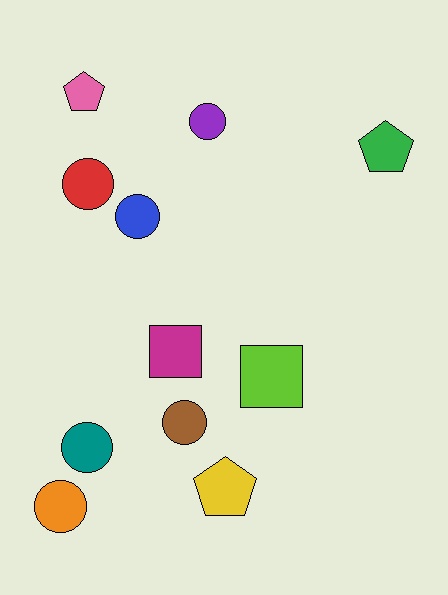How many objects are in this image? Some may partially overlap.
There are 11 objects.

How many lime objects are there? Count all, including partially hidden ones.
There is 1 lime object.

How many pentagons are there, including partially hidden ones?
There are 3 pentagons.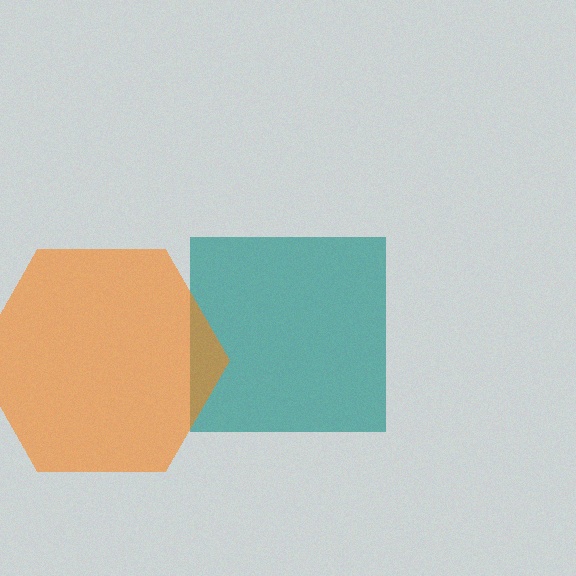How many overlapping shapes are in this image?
There are 2 overlapping shapes in the image.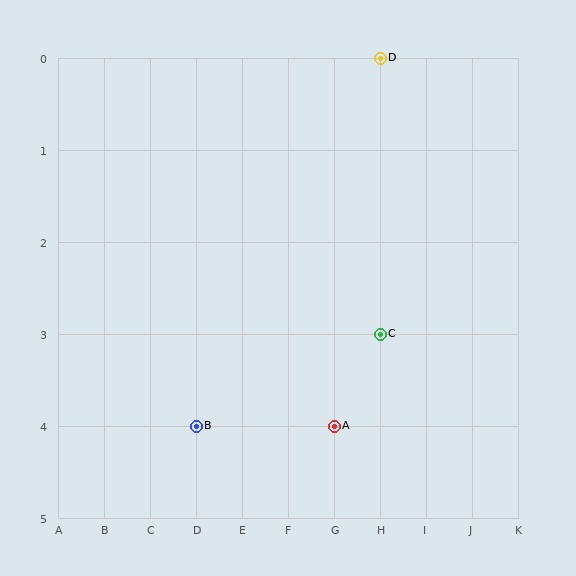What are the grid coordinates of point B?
Point B is at grid coordinates (D, 4).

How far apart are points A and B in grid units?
Points A and B are 3 columns apart.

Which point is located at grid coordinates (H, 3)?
Point C is at (H, 3).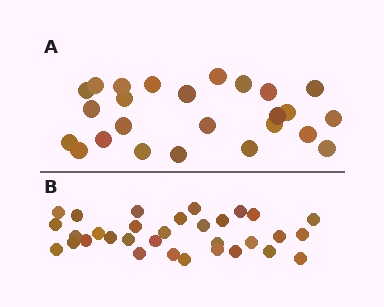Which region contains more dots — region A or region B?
Region B (the bottom region) has more dots.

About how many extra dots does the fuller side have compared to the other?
Region B has roughly 8 or so more dots than region A.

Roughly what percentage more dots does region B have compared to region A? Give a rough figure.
About 30% more.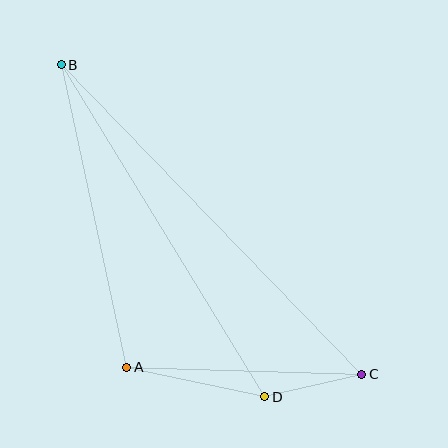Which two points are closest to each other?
Points C and D are closest to each other.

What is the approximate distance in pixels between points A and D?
The distance between A and D is approximately 141 pixels.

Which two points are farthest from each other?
Points B and C are farthest from each other.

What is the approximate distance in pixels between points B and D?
The distance between B and D is approximately 389 pixels.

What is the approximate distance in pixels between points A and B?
The distance between A and B is approximately 310 pixels.